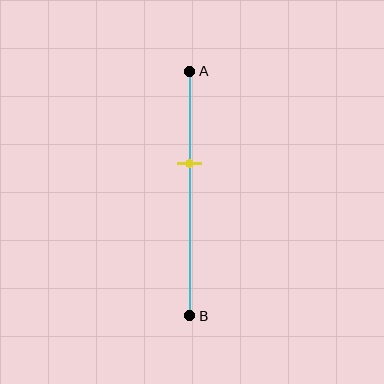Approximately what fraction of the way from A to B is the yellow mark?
The yellow mark is approximately 40% of the way from A to B.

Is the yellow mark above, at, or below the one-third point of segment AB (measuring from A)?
The yellow mark is below the one-third point of segment AB.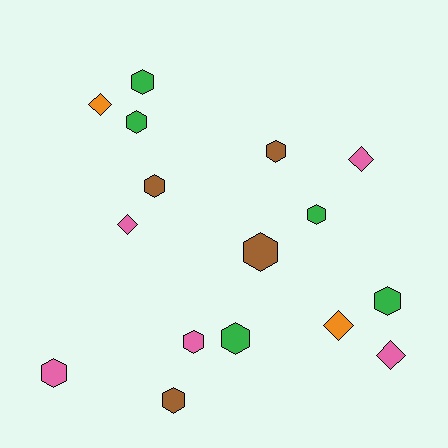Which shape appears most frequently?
Hexagon, with 11 objects.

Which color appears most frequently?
Green, with 5 objects.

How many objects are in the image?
There are 16 objects.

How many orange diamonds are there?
There are 2 orange diamonds.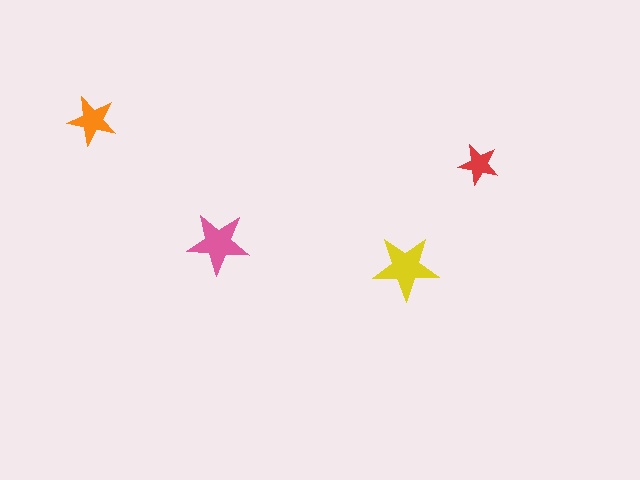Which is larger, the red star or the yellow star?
The yellow one.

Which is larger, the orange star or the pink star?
The pink one.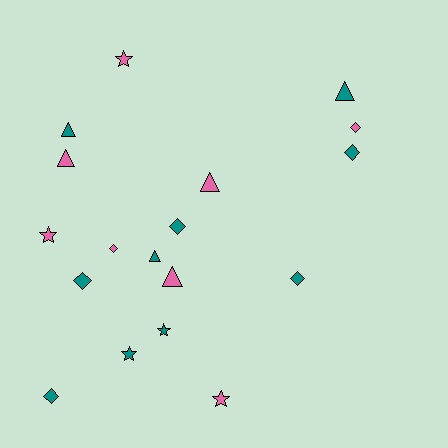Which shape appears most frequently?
Diamond, with 7 objects.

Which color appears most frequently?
Teal, with 10 objects.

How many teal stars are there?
There are 2 teal stars.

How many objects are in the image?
There are 18 objects.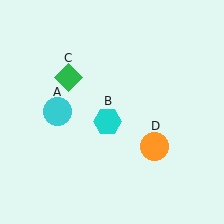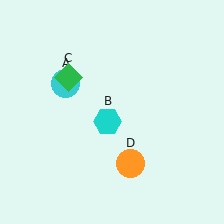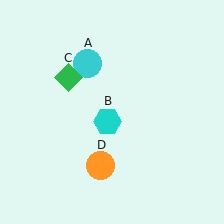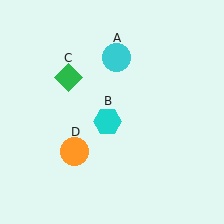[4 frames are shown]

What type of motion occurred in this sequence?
The cyan circle (object A), orange circle (object D) rotated clockwise around the center of the scene.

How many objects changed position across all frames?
2 objects changed position: cyan circle (object A), orange circle (object D).